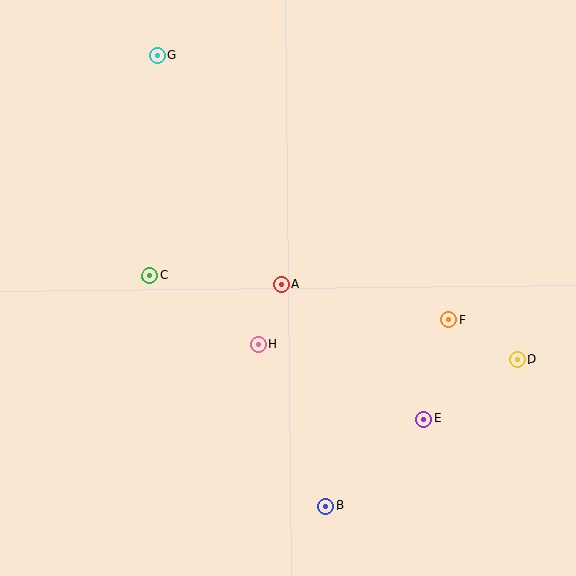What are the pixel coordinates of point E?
Point E is at (424, 419).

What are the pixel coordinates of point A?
Point A is at (281, 284).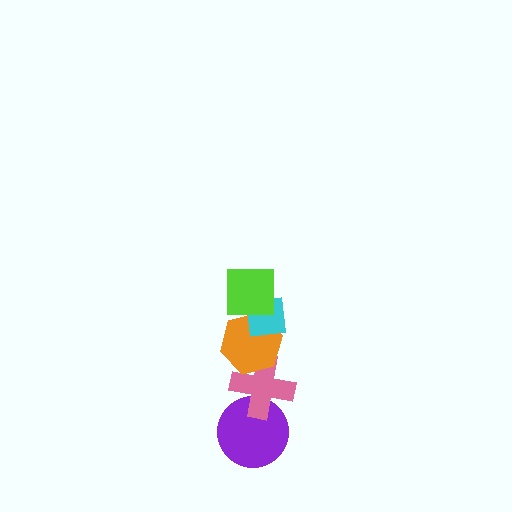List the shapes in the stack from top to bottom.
From top to bottom: the lime square, the cyan square, the orange hexagon, the pink cross, the purple circle.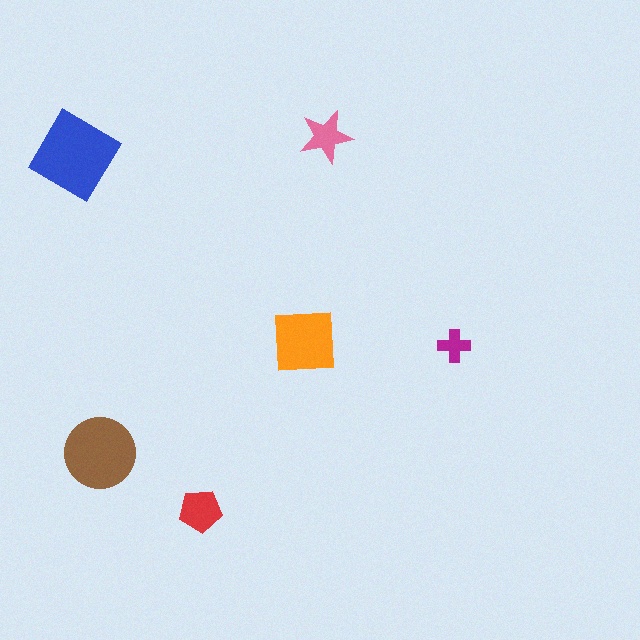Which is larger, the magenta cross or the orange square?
The orange square.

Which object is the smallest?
The magenta cross.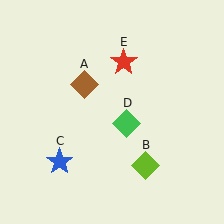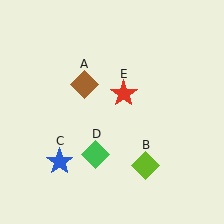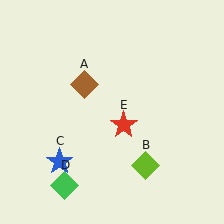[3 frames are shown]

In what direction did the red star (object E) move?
The red star (object E) moved down.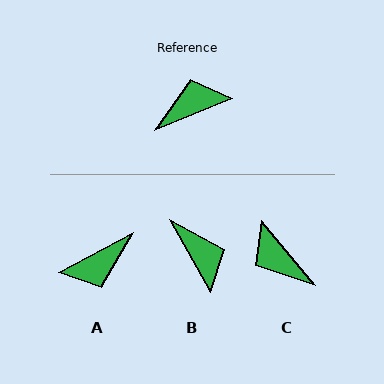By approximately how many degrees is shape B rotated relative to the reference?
Approximately 83 degrees clockwise.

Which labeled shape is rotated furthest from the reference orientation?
A, about 174 degrees away.